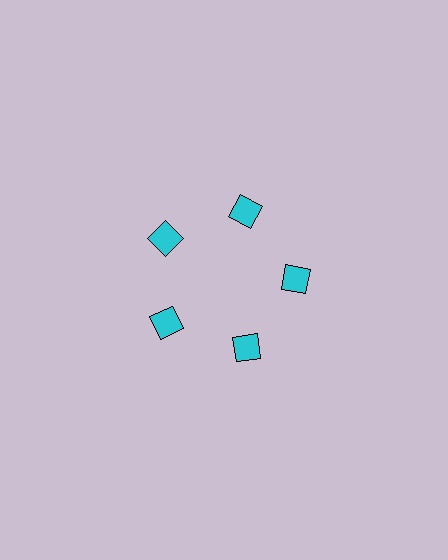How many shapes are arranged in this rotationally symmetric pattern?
There are 5 shapes, arranged in 5 groups of 1.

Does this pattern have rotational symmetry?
Yes, this pattern has 5-fold rotational symmetry. It looks the same after rotating 72 degrees around the center.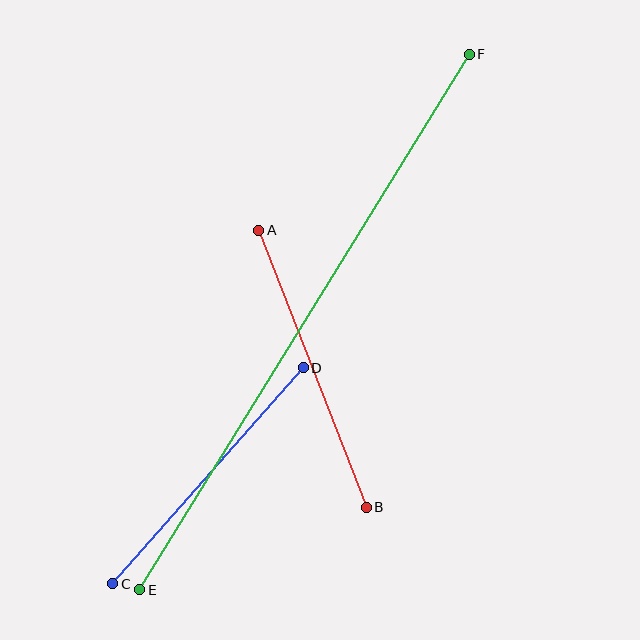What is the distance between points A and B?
The distance is approximately 297 pixels.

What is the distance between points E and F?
The distance is approximately 629 pixels.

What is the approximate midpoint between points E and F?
The midpoint is at approximately (304, 322) pixels.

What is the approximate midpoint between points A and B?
The midpoint is at approximately (312, 369) pixels.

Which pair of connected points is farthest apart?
Points E and F are farthest apart.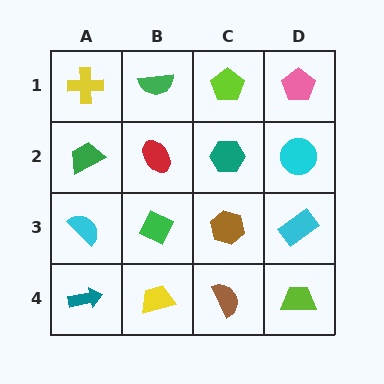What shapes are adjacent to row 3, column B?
A red ellipse (row 2, column B), a yellow trapezoid (row 4, column B), a cyan semicircle (row 3, column A), a brown hexagon (row 3, column C).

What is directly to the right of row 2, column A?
A red ellipse.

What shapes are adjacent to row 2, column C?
A lime pentagon (row 1, column C), a brown hexagon (row 3, column C), a red ellipse (row 2, column B), a cyan circle (row 2, column D).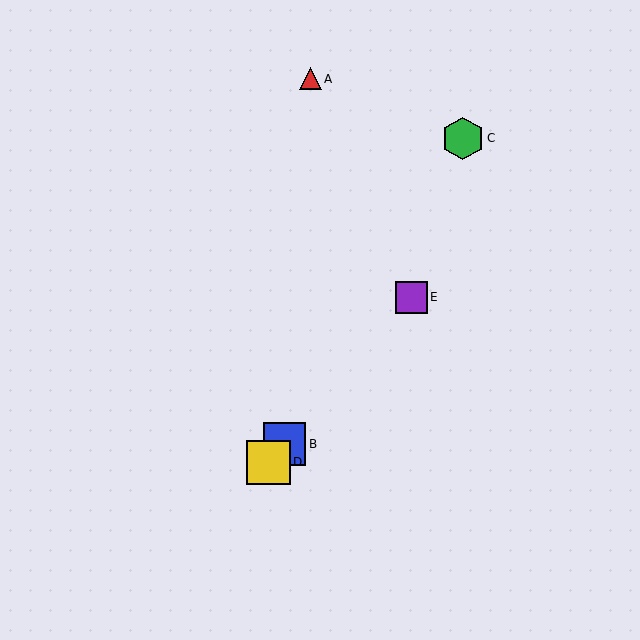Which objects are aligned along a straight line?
Objects B, D, E are aligned along a straight line.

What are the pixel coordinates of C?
Object C is at (463, 138).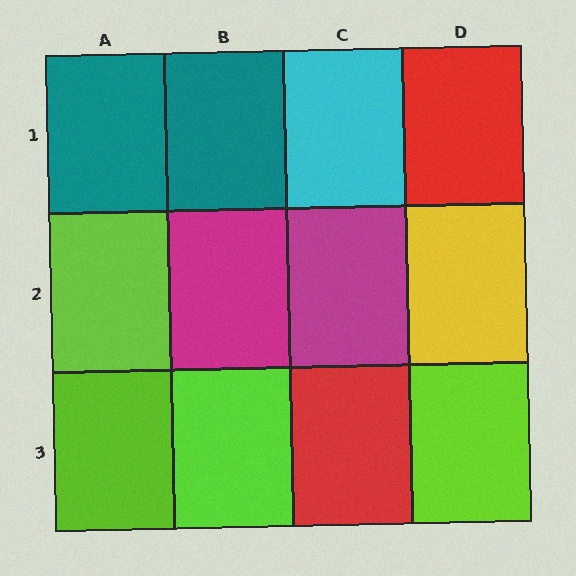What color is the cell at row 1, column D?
Red.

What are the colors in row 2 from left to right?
Lime, magenta, magenta, yellow.